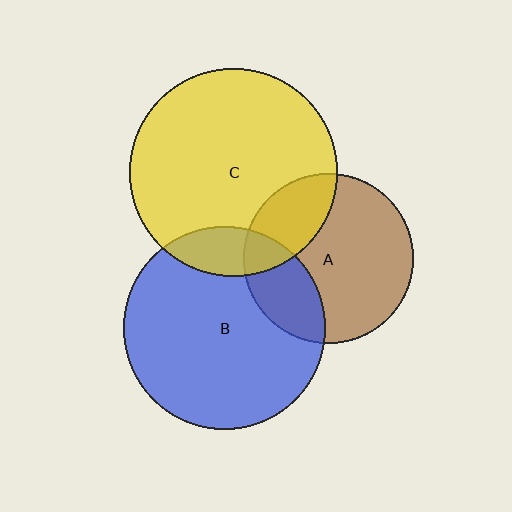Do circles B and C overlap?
Yes.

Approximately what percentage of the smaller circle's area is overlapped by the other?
Approximately 15%.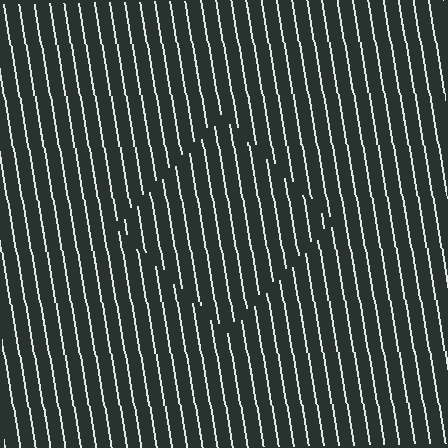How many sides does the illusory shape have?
4 sides — the line-ends trace a square.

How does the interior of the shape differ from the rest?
The interior of the shape contains the same grating, shifted by half a period — the contour is defined by the phase discontinuity where line-ends from the inner and outer gratings abut.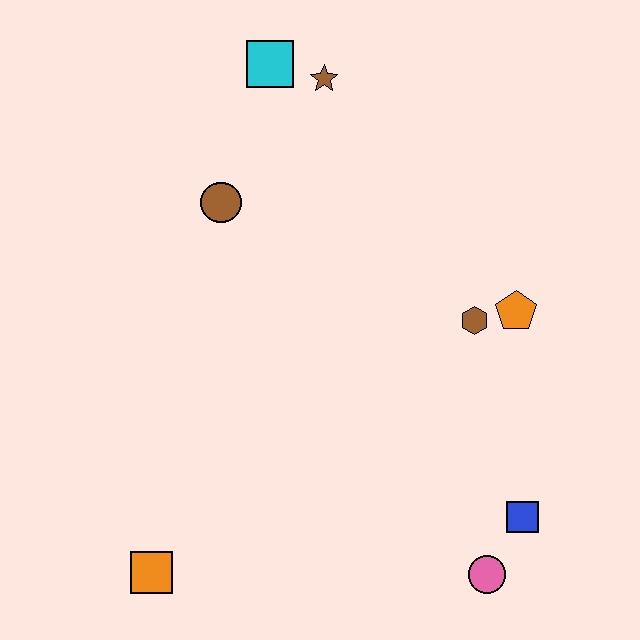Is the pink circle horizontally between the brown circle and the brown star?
No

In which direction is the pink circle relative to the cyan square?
The pink circle is below the cyan square.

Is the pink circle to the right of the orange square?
Yes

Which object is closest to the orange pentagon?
The brown hexagon is closest to the orange pentagon.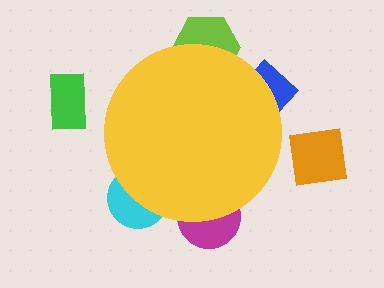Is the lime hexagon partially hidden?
Yes, the lime hexagon is partially hidden behind the yellow circle.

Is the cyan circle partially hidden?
Yes, the cyan circle is partially hidden behind the yellow circle.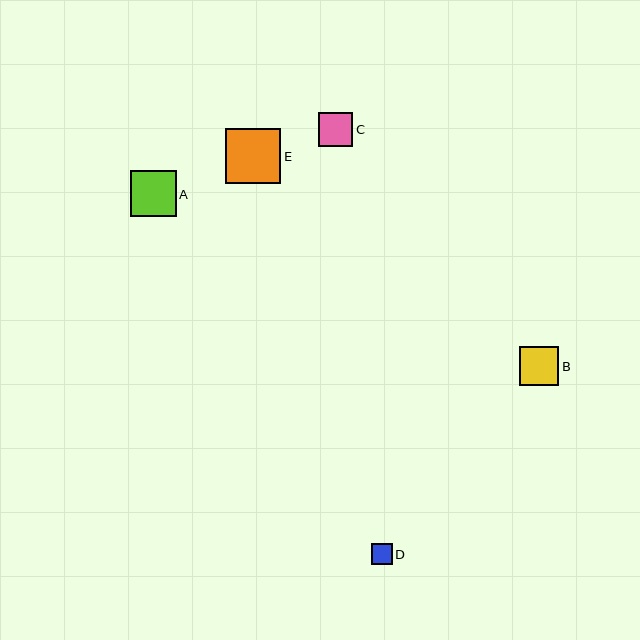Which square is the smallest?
Square D is the smallest with a size of approximately 21 pixels.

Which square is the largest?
Square E is the largest with a size of approximately 55 pixels.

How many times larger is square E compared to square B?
Square E is approximately 1.4 times the size of square B.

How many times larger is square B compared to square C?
Square B is approximately 1.2 times the size of square C.